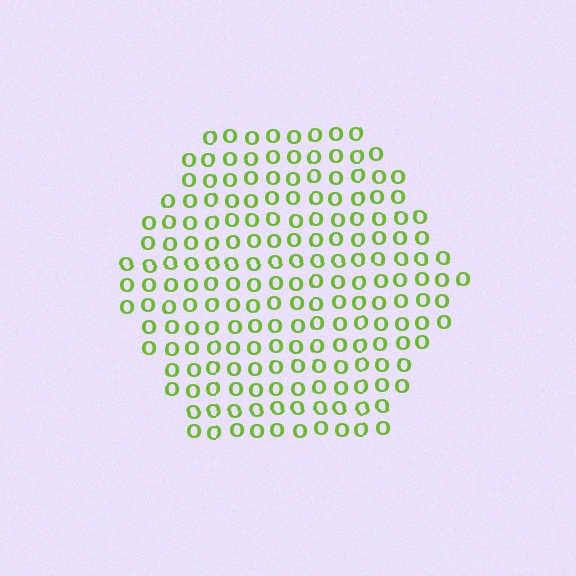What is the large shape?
The large shape is a hexagon.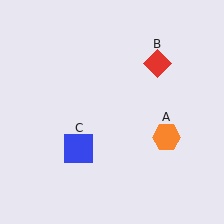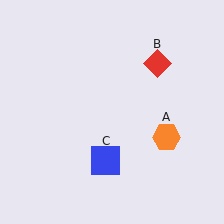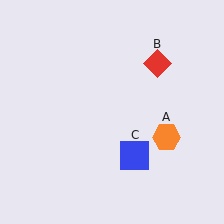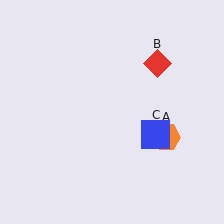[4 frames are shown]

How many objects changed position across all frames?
1 object changed position: blue square (object C).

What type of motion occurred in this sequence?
The blue square (object C) rotated counterclockwise around the center of the scene.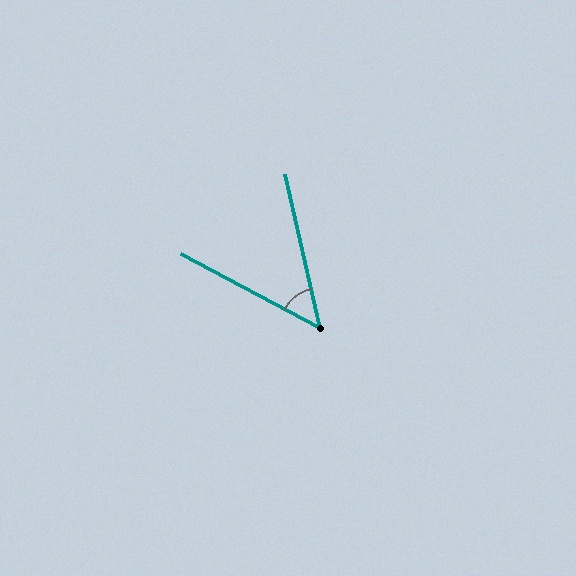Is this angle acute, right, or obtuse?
It is acute.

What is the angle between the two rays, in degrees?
Approximately 49 degrees.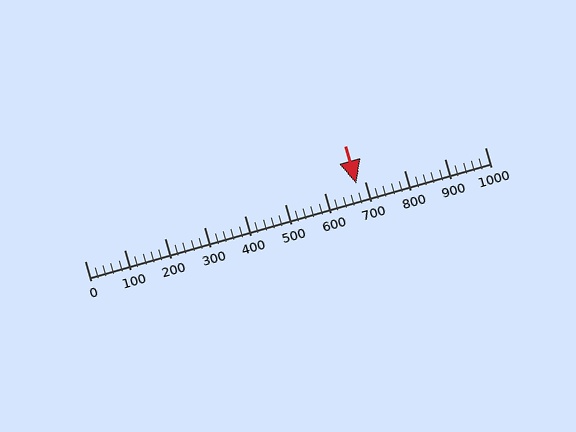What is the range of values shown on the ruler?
The ruler shows values from 0 to 1000.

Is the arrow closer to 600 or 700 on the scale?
The arrow is closer to 700.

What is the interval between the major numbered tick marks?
The major tick marks are spaced 100 units apart.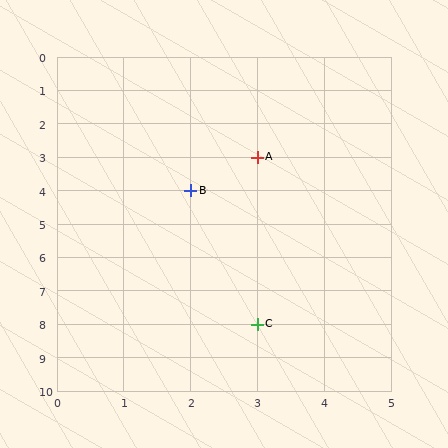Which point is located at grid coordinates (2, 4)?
Point B is at (2, 4).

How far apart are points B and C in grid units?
Points B and C are 1 column and 4 rows apart (about 4.1 grid units diagonally).